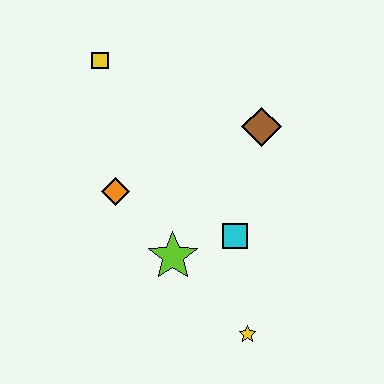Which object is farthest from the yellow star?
The yellow square is farthest from the yellow star.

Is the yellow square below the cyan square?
No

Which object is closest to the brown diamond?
The cyan square is closest to the brown diamond.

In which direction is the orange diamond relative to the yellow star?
The orange diamond is above the yellow star.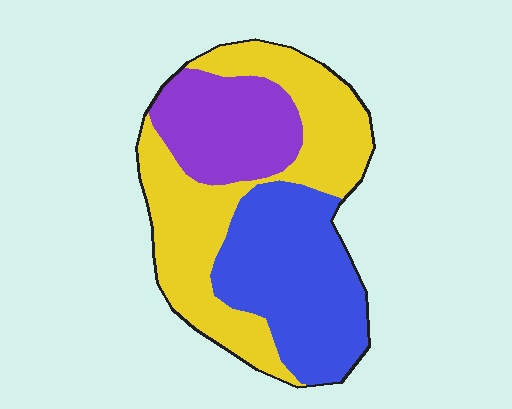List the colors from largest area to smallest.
From largest to smallest: yellow, blue, purple.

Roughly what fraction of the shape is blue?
Blue covers around 35% of the shape.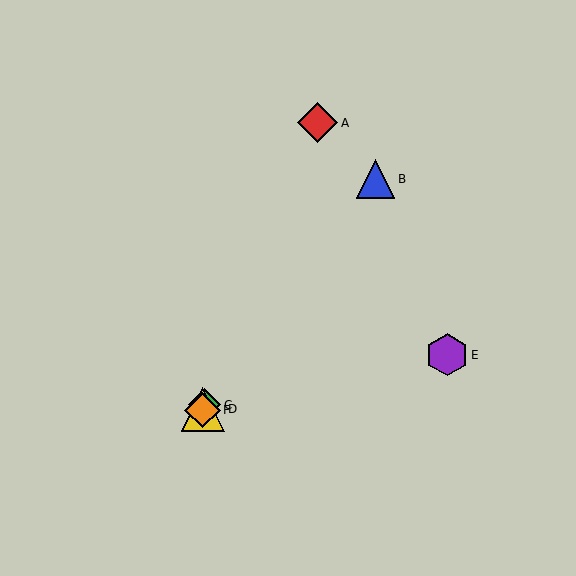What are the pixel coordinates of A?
Object A is at (317, 123).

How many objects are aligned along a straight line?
4 objects (A, C, D, F) are aligned along a straight line.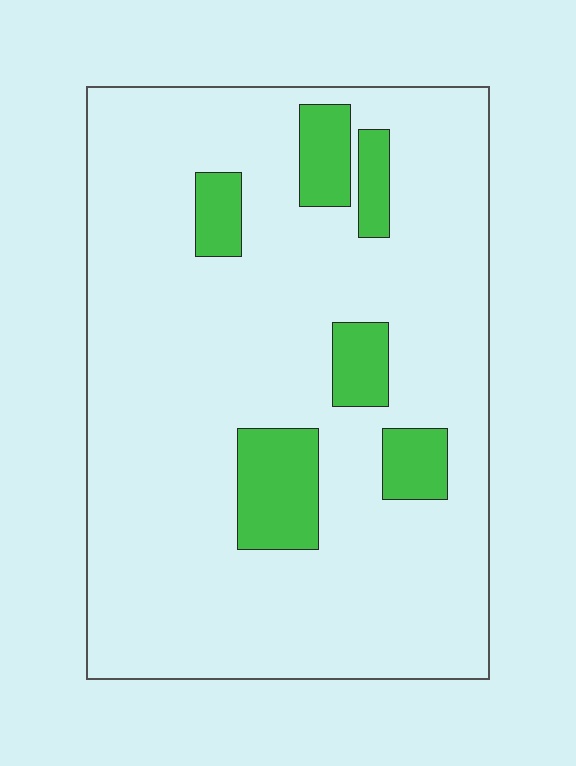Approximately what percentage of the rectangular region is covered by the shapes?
Approximately 15%.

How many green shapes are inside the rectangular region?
6.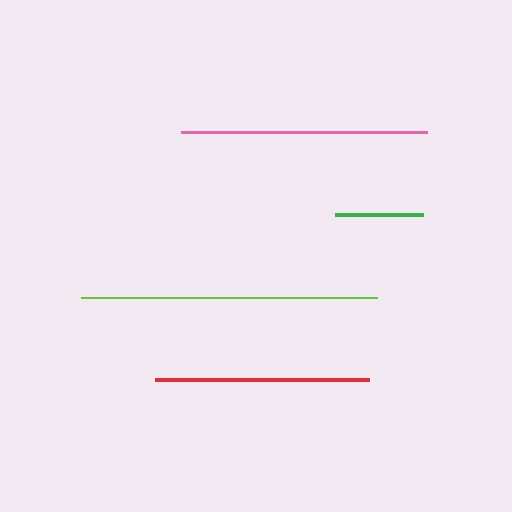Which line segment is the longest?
The lime line is the longest at approximately 296 pixels.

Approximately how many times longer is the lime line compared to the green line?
The lime line is approximately 3.4 times the length of the green line.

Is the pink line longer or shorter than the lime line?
The lime line is longer than the pink line.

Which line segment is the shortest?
The green line is the shortest at approximately 88 pixels.